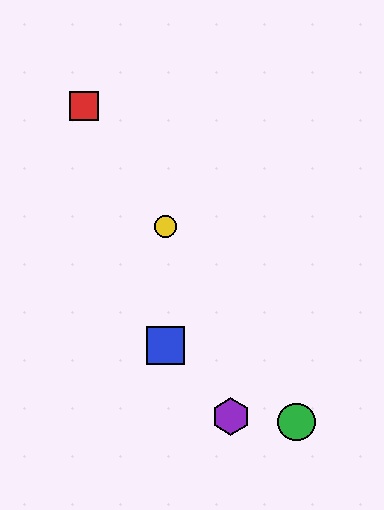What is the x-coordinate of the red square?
The red square is at x≈84.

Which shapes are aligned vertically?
The blue square, the yellow circle are aligned vertically.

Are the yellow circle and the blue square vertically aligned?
Yes, both are at x≈165.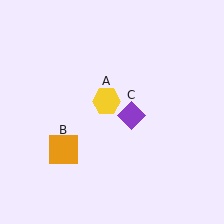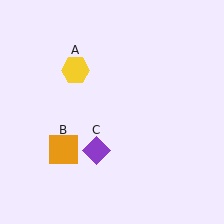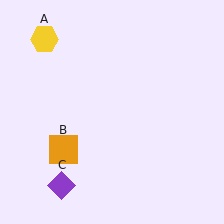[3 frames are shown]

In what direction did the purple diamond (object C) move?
The purple diamond (object C) moved down and to the left.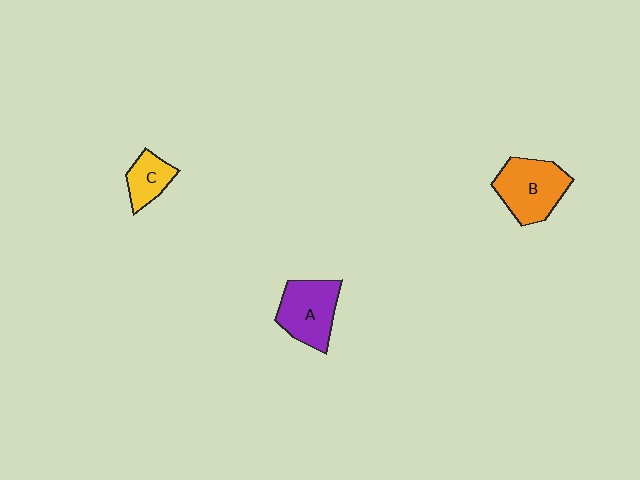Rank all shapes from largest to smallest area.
From largest to smallest: B (orange), A (purple), C (yellow).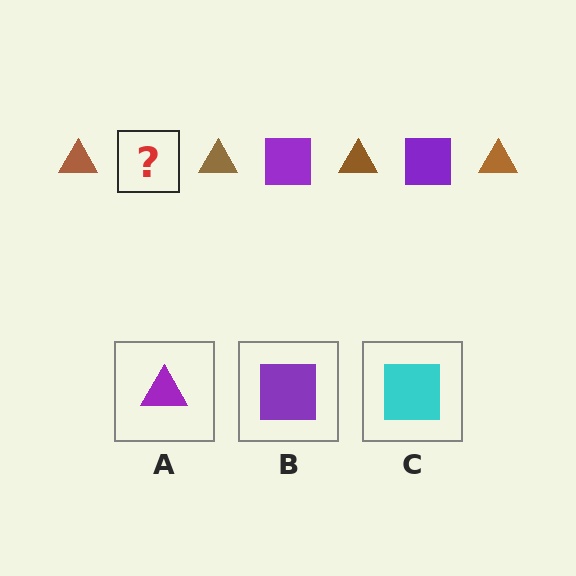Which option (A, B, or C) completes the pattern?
B.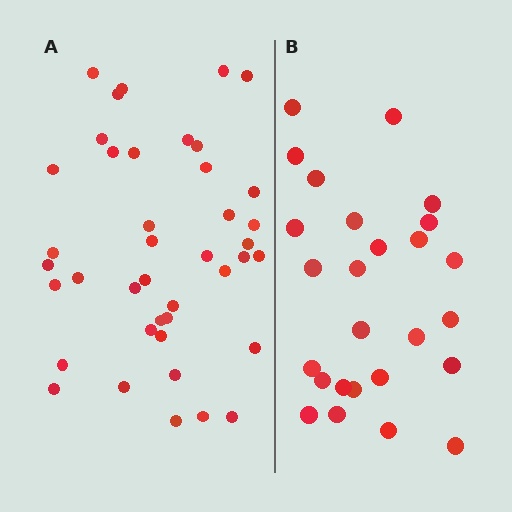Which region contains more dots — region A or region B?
Region A (the left region) has more dots.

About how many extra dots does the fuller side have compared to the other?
Region A has approximately 15 more dots than region B.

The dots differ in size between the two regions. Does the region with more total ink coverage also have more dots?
No. Region B has more total ink coverage because its dots are larger, but region A actually contains more individual dots. Total area can be misleading — the number of items is what matters here.